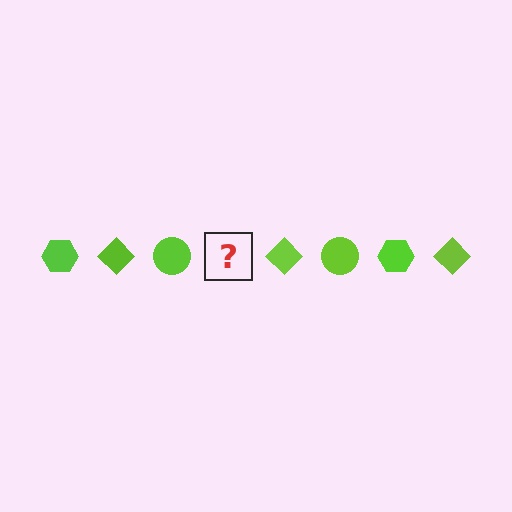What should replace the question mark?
The question mark should be replaced with a lime hexagon.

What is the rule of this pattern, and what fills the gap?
The rule is that the pattern cycles through hexagon, diamond, circle shapes in lime. The gap should be filled with a lime hexagon.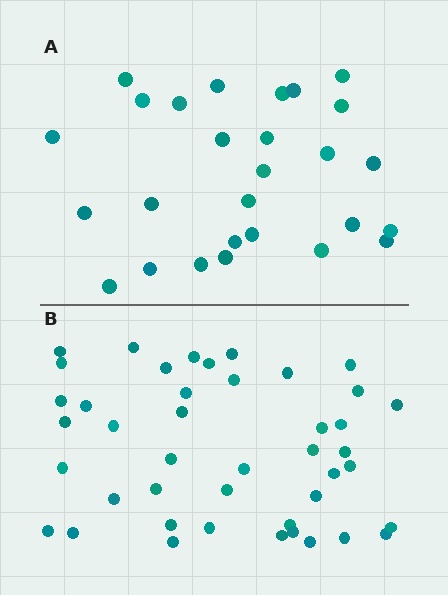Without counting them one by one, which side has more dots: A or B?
Region B (the bottom region) has more dots.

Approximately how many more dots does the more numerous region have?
Region B has approximately 15 more dots than region A.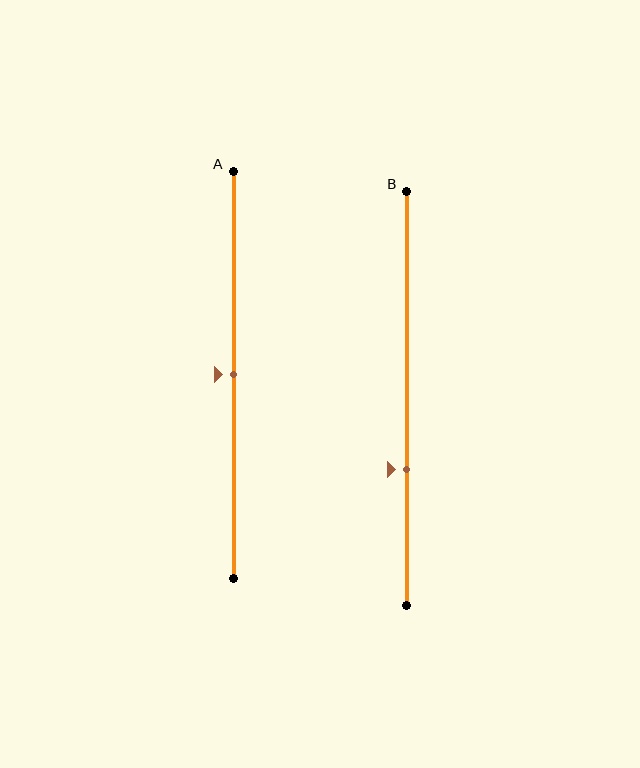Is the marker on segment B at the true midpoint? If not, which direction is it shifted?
No, the marker on segment B is shifted downward by about 17% of the segment length.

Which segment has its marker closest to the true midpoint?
Segment A has its marker closest to the true midpoint.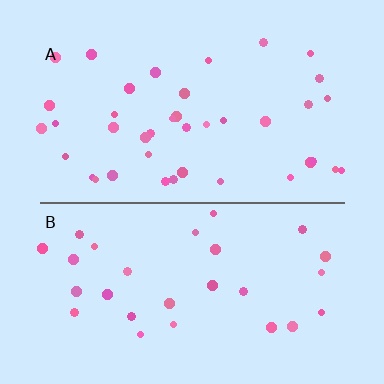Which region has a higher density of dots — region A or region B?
A (the top).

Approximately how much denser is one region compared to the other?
Approximately 1.4× — region A over region B.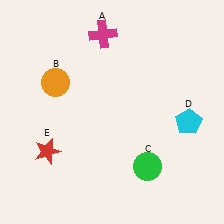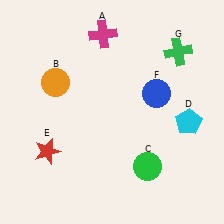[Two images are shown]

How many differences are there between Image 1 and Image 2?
There are 2 differences between the two images.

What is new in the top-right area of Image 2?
A green cross (G) was added in the top-right area of Image 2.